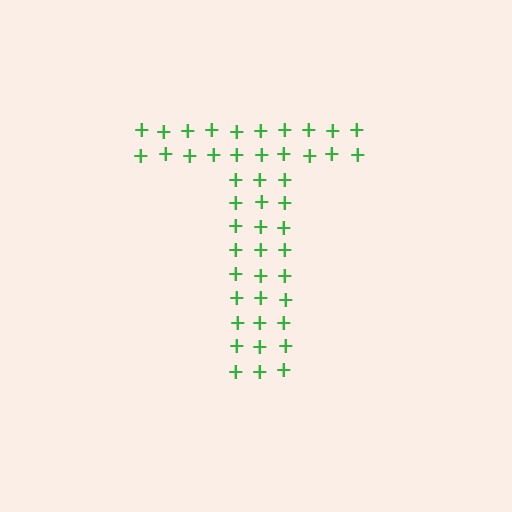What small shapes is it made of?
It is made of small plus signs.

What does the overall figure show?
The overall figure shows the letter T.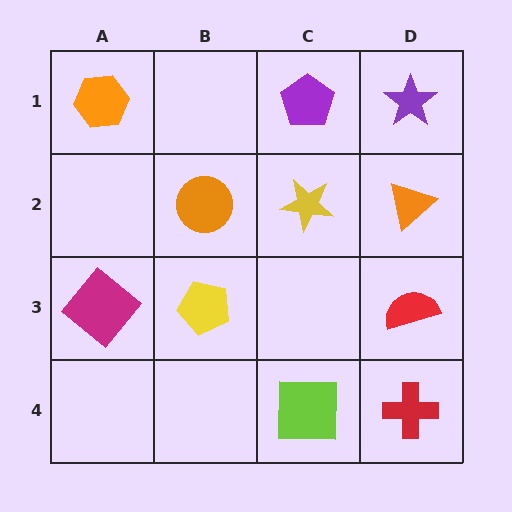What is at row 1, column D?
A purple star.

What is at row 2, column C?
A yellow star.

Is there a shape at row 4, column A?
No, that cell is empty.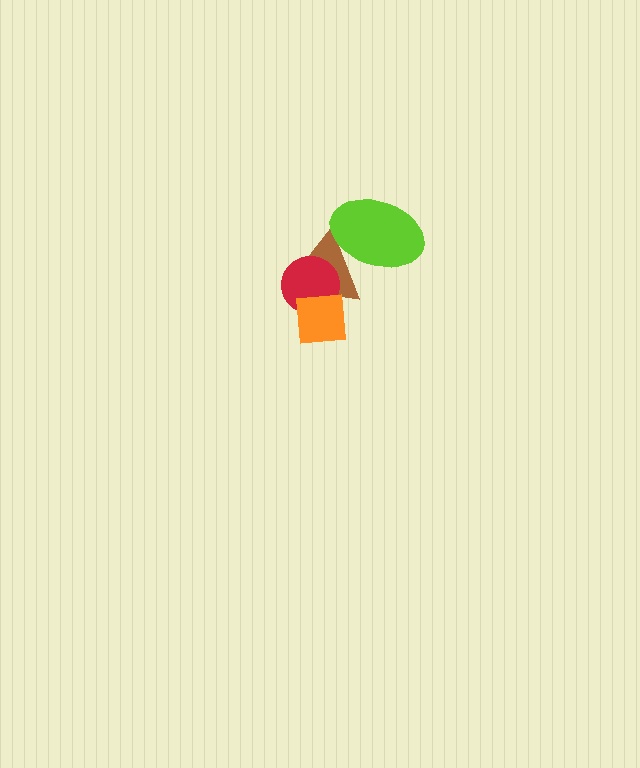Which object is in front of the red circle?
The orange square is in front of the red circle.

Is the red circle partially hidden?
Yes, it is partially covered by another shape.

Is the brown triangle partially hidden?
Yes, it is partially covered by another shape.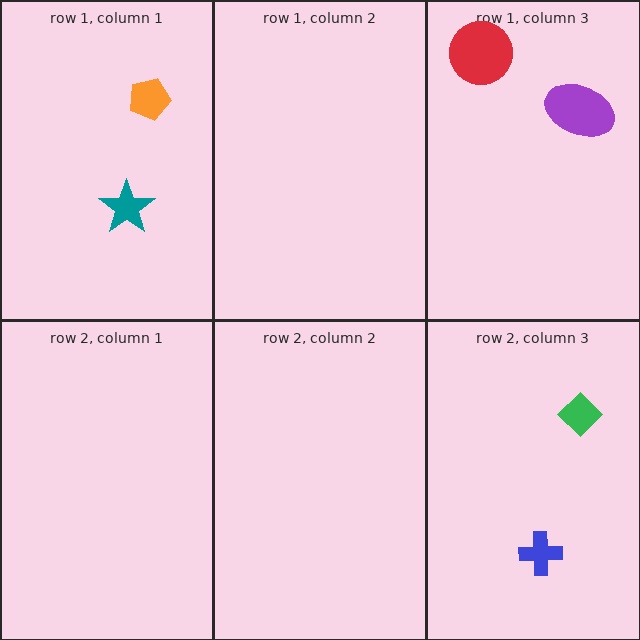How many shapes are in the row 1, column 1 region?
2.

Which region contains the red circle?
The row 1, column 3 region.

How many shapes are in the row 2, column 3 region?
2.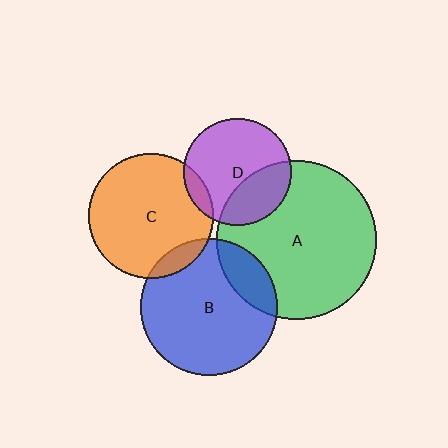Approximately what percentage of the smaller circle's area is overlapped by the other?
Approximately 10%.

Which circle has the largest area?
Circle A (green).